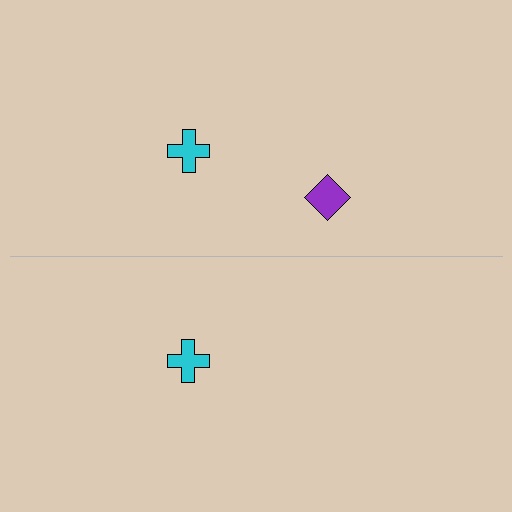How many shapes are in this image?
There are 3 shapes in this image.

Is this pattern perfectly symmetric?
No, the pattern is not perfectly symmetric. A purple diamond is missing from the bottom side.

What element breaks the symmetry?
A purple diamond is missing from the bottom side.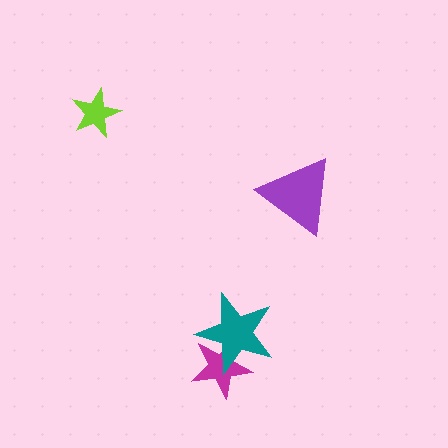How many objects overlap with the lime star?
0 objects overlap with the lime star.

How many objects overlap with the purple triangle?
0 objects overlap with the purple triangle.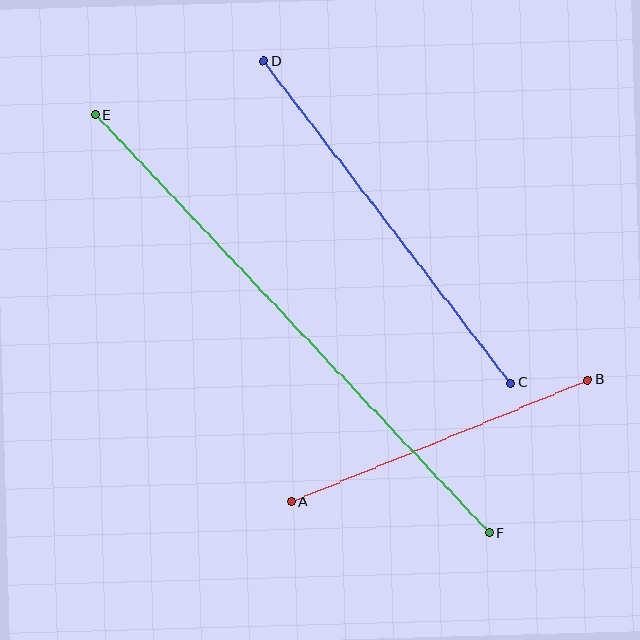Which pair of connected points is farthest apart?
Points E and F are farthest apart.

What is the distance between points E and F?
The distance is approximately 575 pixels.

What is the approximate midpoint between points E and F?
The midpoint is at approximately (292, 324) pixels.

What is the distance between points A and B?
The distance is approximately 320 pixels.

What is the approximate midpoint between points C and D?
The midpoint is at approximately (387, 222) pixels.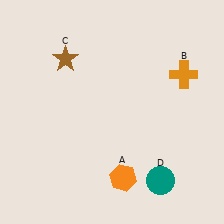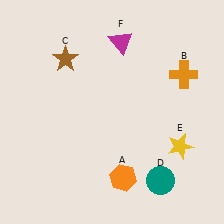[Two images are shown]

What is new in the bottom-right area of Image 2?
A yellow star (E) was added in the bottom-right area of Image 2.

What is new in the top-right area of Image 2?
A magenta triangle (F) was added in the top-right area of Image 2.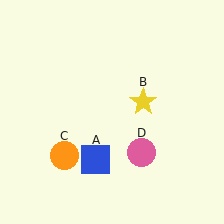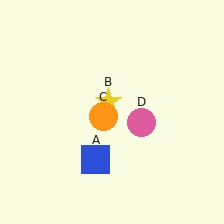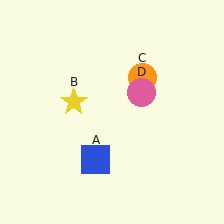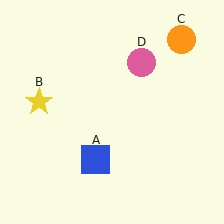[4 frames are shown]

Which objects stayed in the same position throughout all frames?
Blue square (object A) remained stationary.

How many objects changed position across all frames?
3 objects changed position: yellow star (object B), orange circle (object C), pink circle (object D).